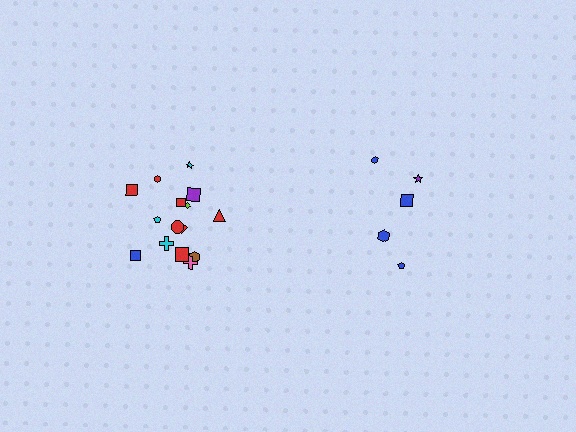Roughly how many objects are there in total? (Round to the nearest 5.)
Roughly 20 objects in total.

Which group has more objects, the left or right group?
The left group.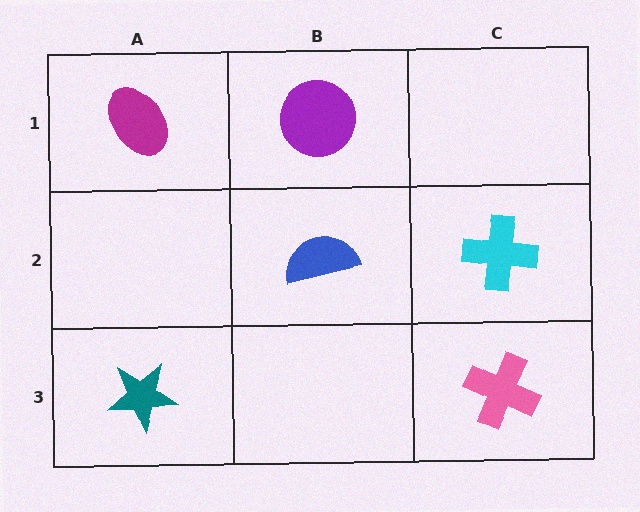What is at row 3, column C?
A pink cross.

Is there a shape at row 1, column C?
No, that cell is empty.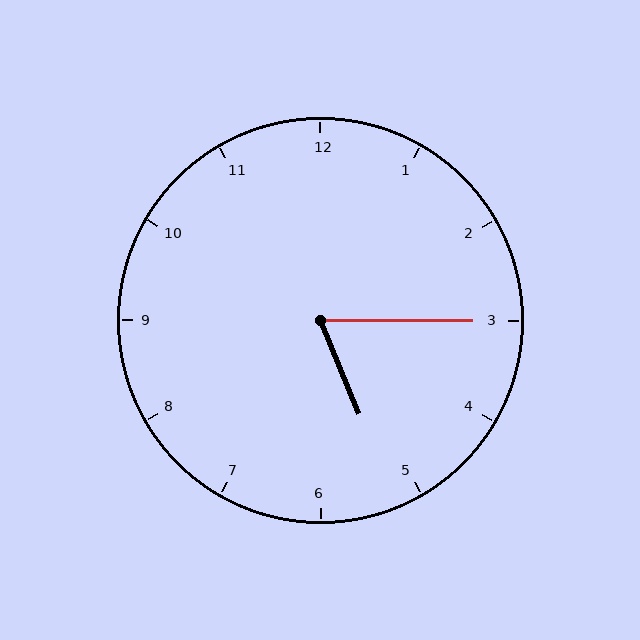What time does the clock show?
5:15.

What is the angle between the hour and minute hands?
Approximately 68 degrees.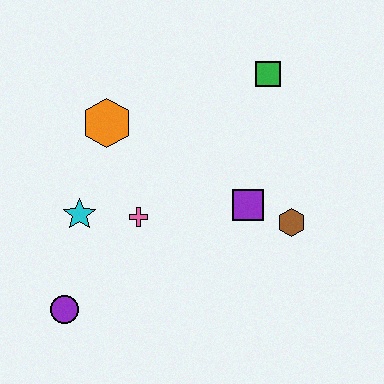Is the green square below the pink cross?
No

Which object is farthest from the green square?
The purple circle is farthest from the green square.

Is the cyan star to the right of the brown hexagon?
No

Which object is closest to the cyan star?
The pink cross is closest to the cyan star.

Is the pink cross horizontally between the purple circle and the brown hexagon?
Yes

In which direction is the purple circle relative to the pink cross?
The purple circle is below the pink cross.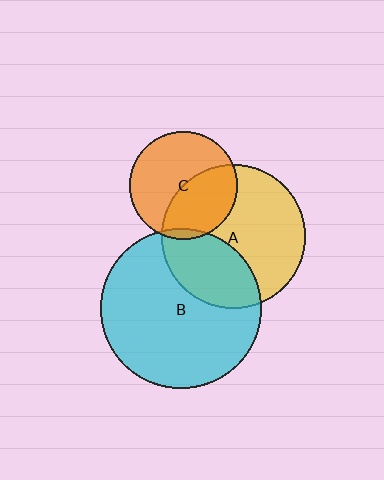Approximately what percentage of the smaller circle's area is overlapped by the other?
Approximately 5%.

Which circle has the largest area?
Circle B (cyan).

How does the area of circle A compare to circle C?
Approximately 1.8 times.